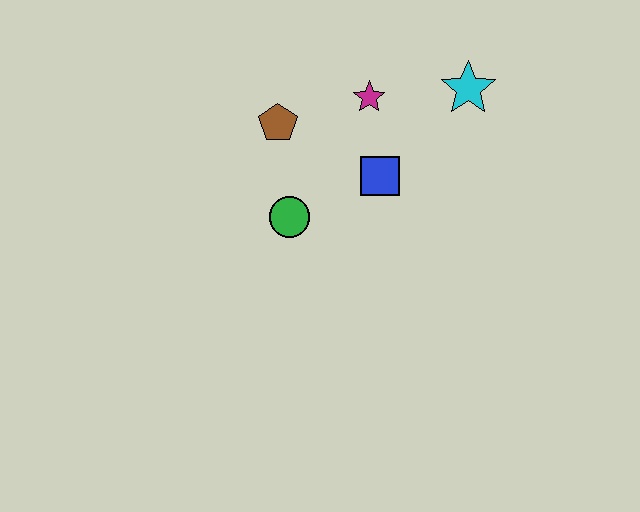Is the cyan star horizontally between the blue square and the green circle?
No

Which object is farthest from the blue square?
The cyan star is farthest from the blue square.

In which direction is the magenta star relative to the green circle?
The magenta star is above the green circle.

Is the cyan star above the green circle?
Yes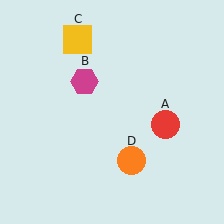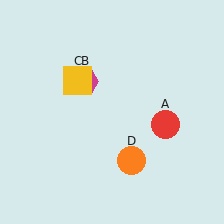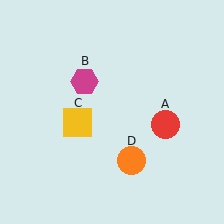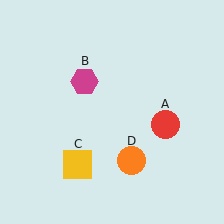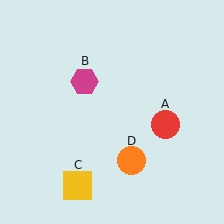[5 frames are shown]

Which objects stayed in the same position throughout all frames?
Red circle (object A) and magenta hexagon (object B) and orange circle (object D) remained stationary.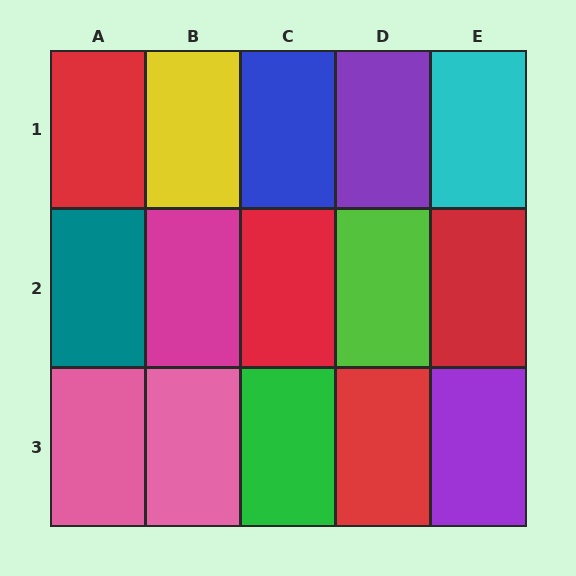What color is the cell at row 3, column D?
Red.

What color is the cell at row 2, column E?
Red.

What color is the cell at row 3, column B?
Pink.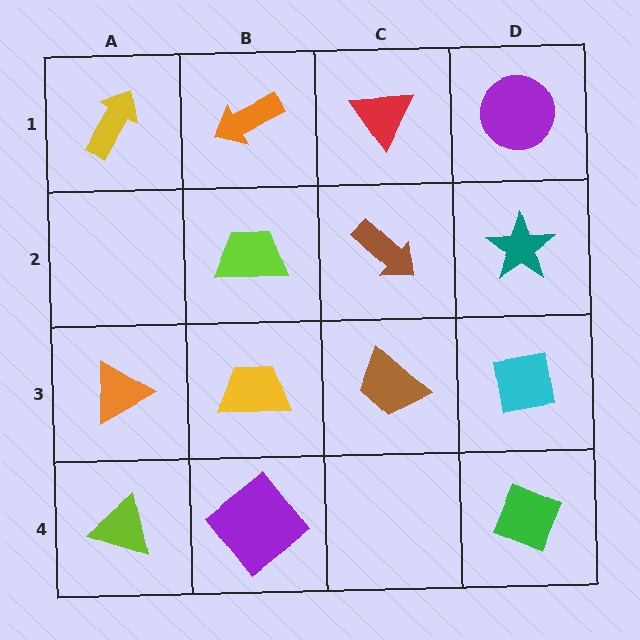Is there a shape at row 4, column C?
No, that cell is empty.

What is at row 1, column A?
A yellow arrow.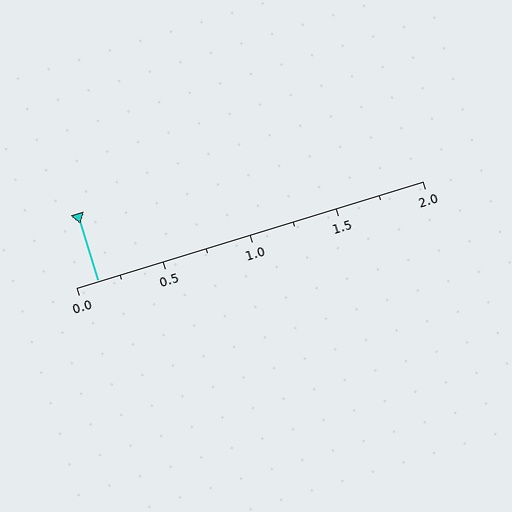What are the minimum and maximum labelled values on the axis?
The axis runs from 0.0 to 2.0.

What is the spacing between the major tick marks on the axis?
The major ticks are spaced 0.5 apart.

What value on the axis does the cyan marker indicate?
The marker indicates approximately 0.12.